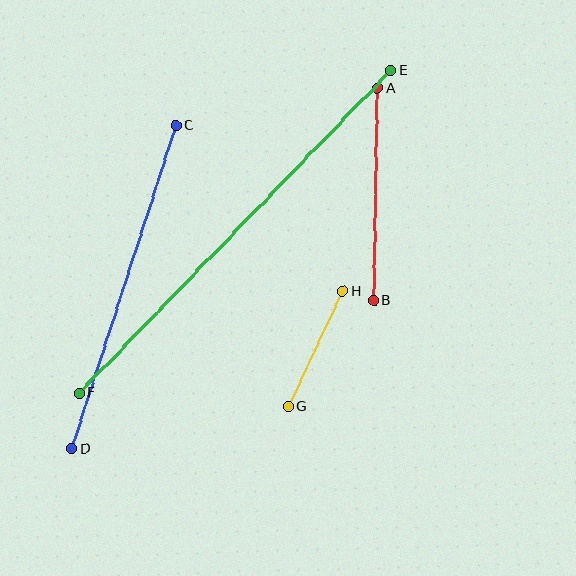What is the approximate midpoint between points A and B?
The midpoint is at approximately (376, 194) pixels.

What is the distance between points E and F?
The distance is approximately 449 pixels.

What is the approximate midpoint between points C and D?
The midpoint is at approximately (124, 287) pixels.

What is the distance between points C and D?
The distance is approximately 339 pixels.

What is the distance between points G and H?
The distance is approximately 127 pixels.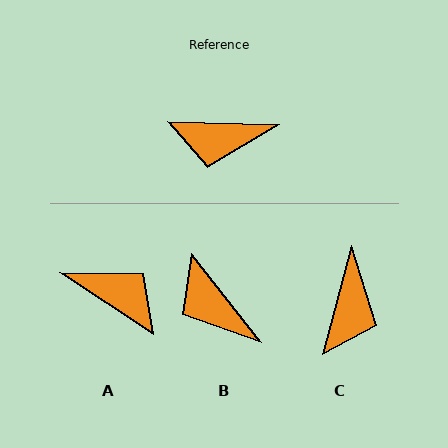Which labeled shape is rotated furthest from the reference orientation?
A, about 149 degrees away.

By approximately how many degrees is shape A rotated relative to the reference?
Approximately 149 degrees counter-clockwise.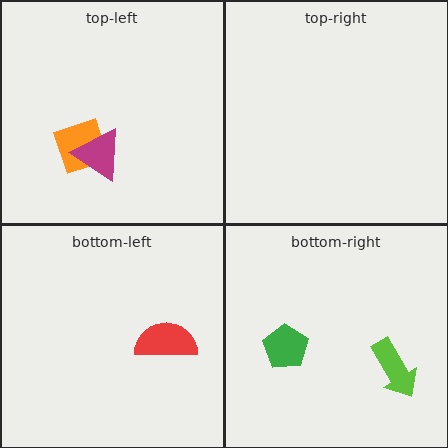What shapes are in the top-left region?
The orange diamond, the magenta triangle.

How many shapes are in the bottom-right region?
2.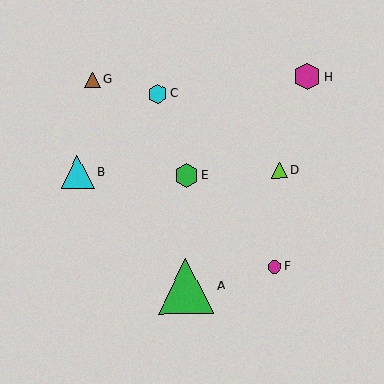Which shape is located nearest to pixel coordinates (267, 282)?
The magenta circle (labeled F) at (275, 267) is nearest to that location.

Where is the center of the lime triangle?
The center of the lime triangle is at (279, 170).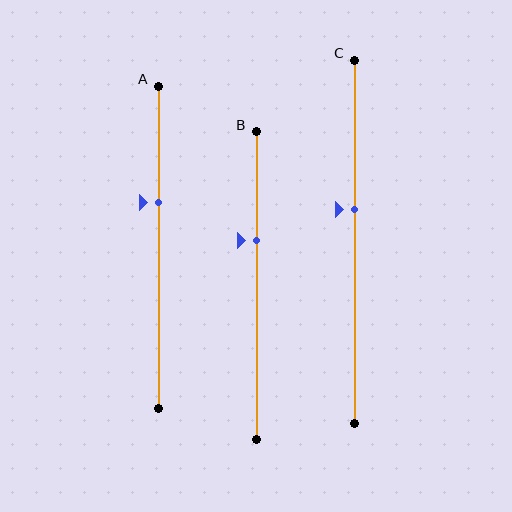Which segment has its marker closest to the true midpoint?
Segment C has its marker closest to the true midpoint.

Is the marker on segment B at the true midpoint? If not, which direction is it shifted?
No, the marker on segment B is shifted upward by about 15% of the segment length.